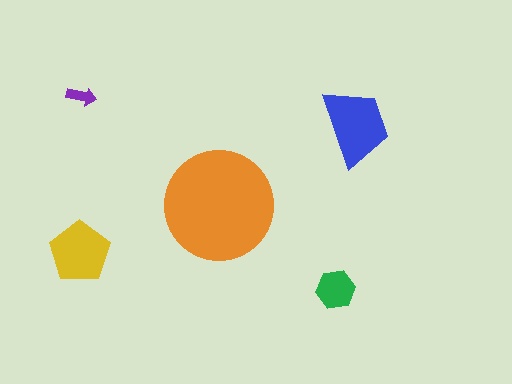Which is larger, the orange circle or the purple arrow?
The orange circle.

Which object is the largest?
The orange circle.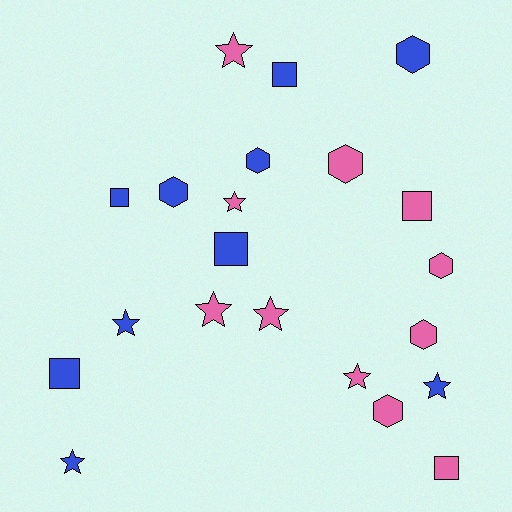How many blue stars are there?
There are 3 blue stars.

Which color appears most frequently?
Pink, with 11 objects.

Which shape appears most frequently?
Star, with 8 objects.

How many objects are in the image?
There are 21 objects.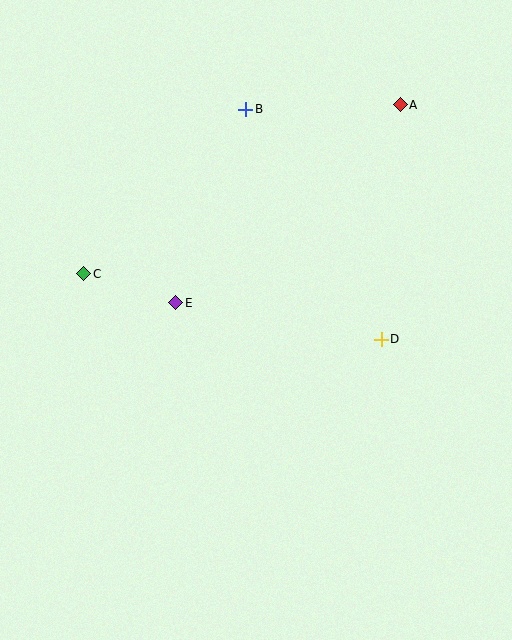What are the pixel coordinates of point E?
Point E is at (176, 303).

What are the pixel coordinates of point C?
Point C is at (84, 274).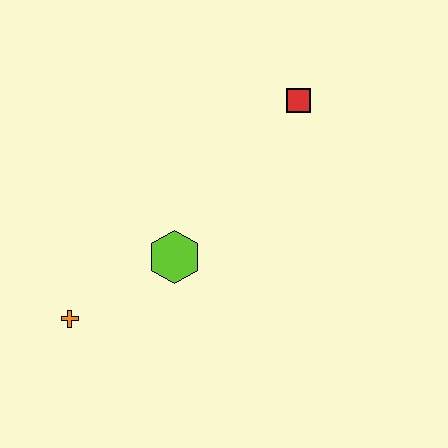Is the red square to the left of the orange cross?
No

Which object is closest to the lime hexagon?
The orange cross is closest to the lime hexagon.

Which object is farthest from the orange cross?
The red square is farthest from the orange cross.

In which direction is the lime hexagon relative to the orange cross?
The lime hexagon is to the right of the orange cross.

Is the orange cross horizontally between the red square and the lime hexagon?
No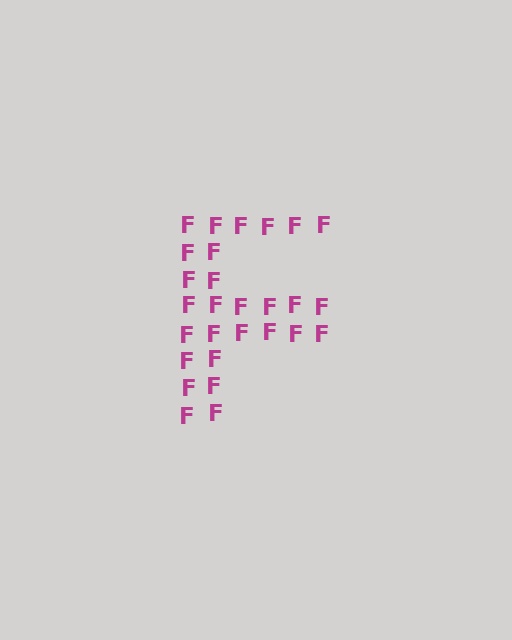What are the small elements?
The small elements are letter F's.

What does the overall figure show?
The overall figure shows the letter F.